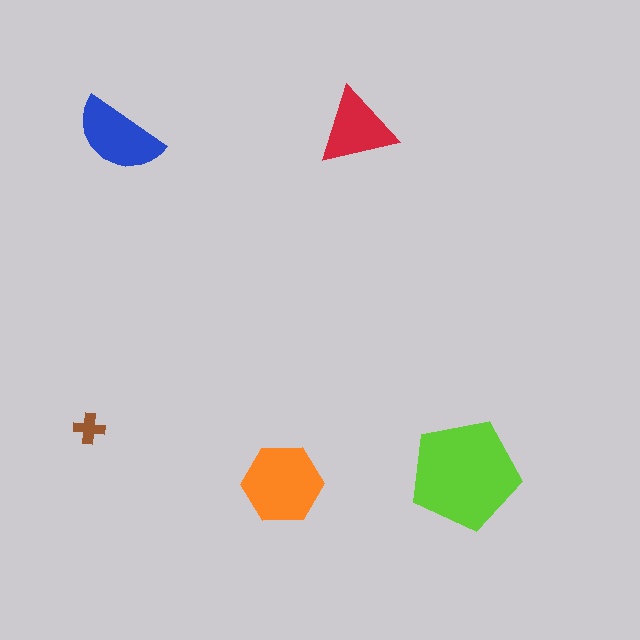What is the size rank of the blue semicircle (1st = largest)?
3rd.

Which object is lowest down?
The orange hexagon is bottommost.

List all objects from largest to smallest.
The lime pentagon, the orange hexagon, the blue semicircle, the red triangle, the brown cross.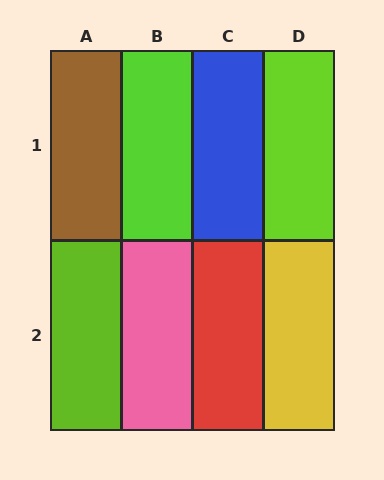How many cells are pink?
1 cell is pink.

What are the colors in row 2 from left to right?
Lime, pink, red, yellow.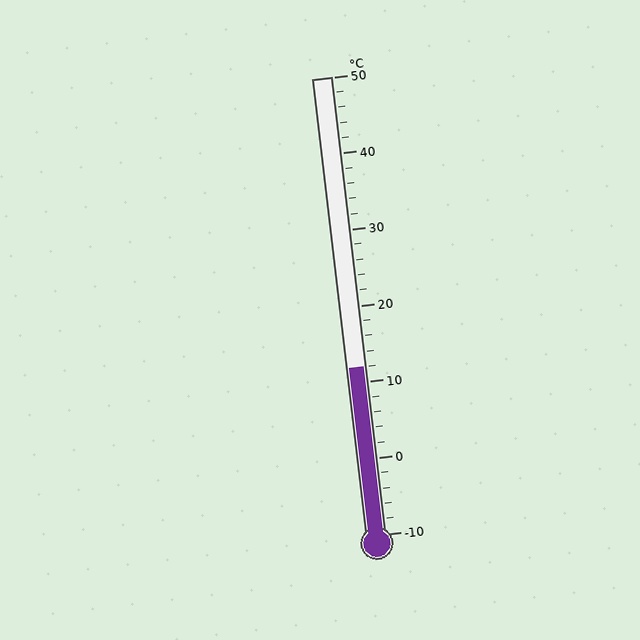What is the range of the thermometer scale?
The thermometer scale ranges from -10°C to 50°C.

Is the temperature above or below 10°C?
The temperature is above 10°C.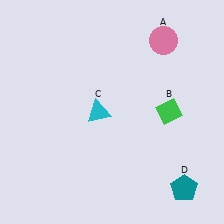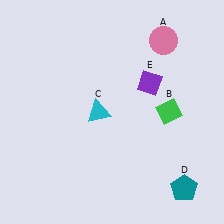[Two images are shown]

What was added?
A purple diamond (E) was added in Image 2.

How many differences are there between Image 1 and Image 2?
There is 1 difference between the two images.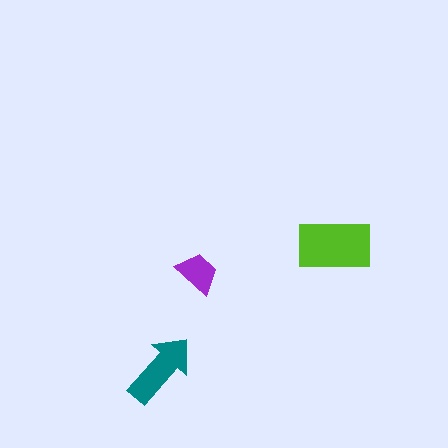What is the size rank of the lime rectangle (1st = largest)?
1st.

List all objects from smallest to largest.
The purple trapezoid, the teal arrow, the lime rectangle.